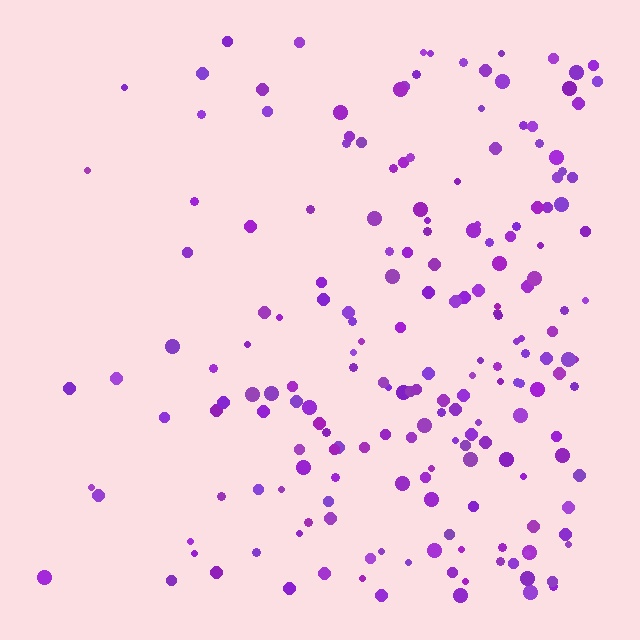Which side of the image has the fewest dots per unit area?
The left.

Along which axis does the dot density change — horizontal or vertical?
Horizontal.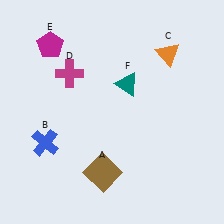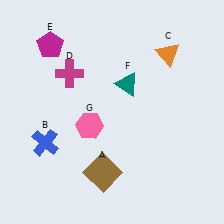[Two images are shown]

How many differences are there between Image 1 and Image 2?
There is 1 difference between the two images.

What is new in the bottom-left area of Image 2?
A pink hexagon (G) was added in the bottom-left area of Image 2.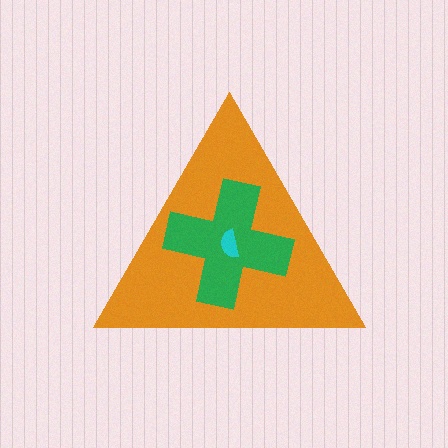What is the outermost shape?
The orange triangle.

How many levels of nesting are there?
3.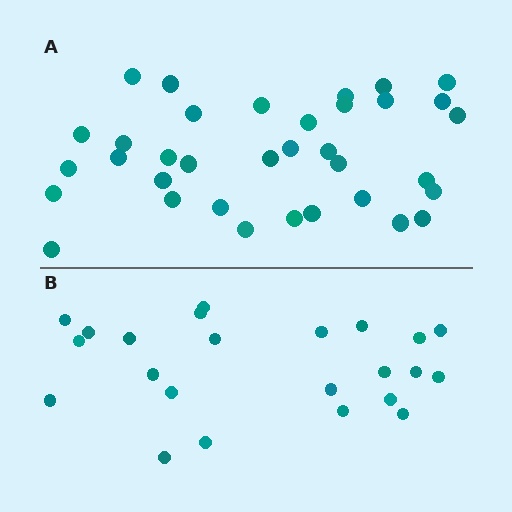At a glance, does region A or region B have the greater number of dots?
Region A (the top region) has more dots.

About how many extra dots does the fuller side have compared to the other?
Region A has roughly 12 or so more dots than region B.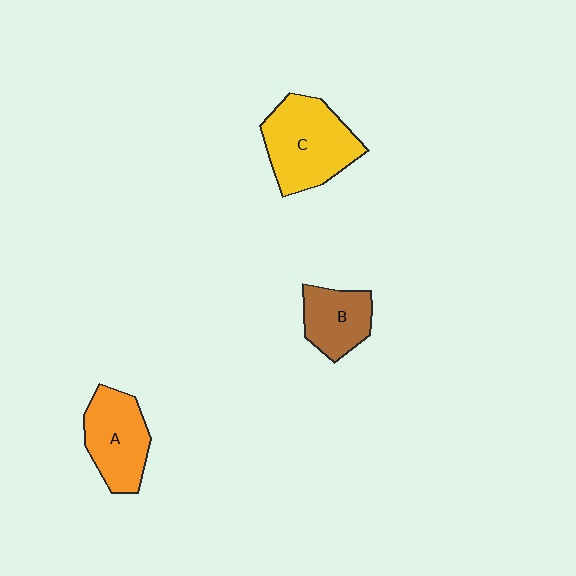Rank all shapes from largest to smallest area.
From largest to smallest: C (yellow), A (orange), B (brown).